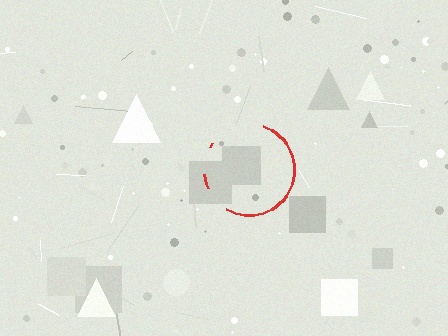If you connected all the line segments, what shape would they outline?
They would outline a circle.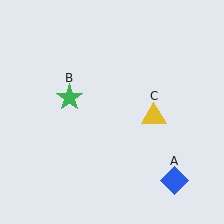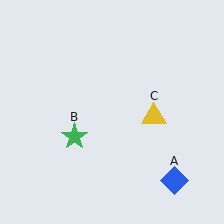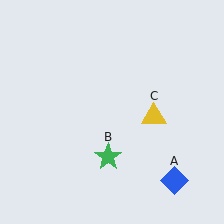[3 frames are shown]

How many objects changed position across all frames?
1 object changed position: green star (object B).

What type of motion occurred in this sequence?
The green star (object B) rotated counterclockwise around the center of the scene.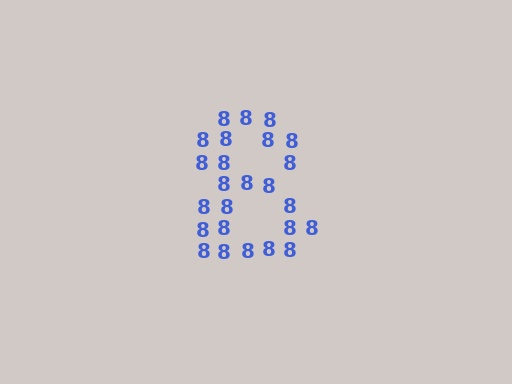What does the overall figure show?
The overall figure shows the digit 8.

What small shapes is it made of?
It is made of small digit 8's.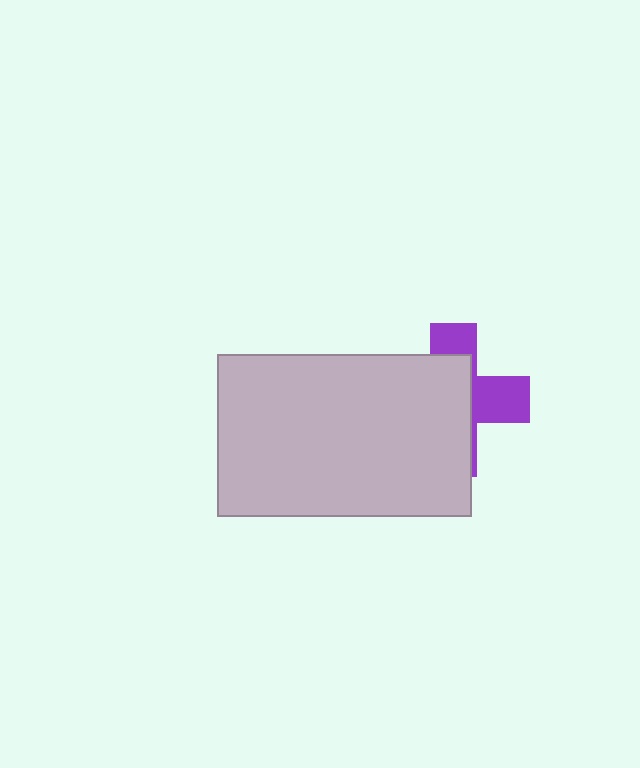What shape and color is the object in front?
The object in front is a light gray rectangle.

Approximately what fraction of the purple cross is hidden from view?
Roughly 62% of the purple cross is hidden behind the light gray rectangle.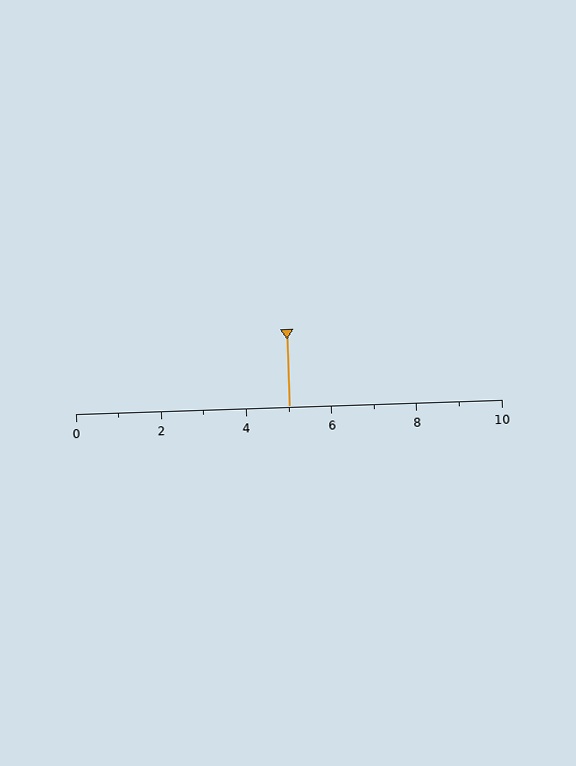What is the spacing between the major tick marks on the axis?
The major ticks are spaced 2 apart.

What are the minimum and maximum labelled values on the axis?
The axis runs from 0 to 10.